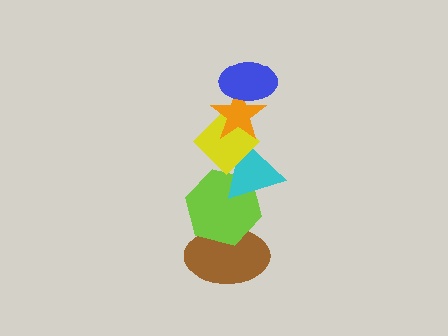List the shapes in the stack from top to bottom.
From top to bottom: the blue ellipse, the orange star, the yellow diamond, the cyan triangle, the lime hexagon, the brown ellipse.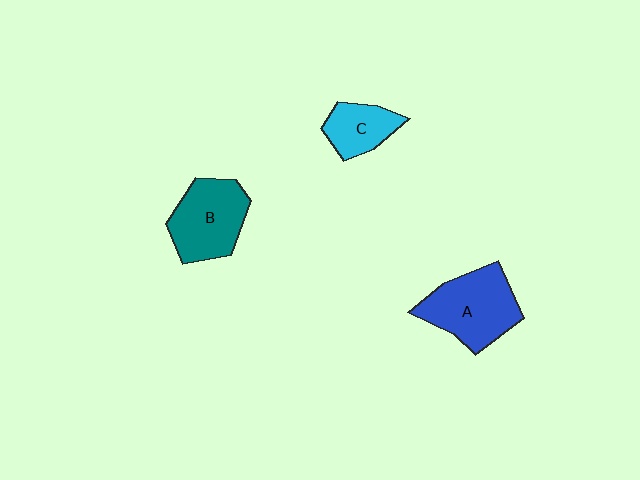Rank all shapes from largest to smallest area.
From largest to smallest: A (blue), B (teal), C (cyan).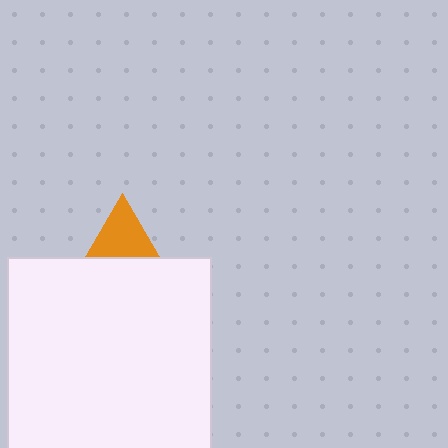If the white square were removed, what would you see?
You would see the complete orange triangle.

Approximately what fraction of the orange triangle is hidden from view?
Roughly 53% of the orange triangle is hidden behind the white square.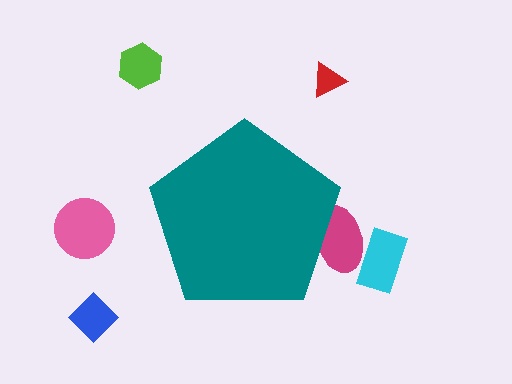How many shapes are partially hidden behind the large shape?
1 shape is partially hidden.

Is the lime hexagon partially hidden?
No, the lime hexagon is fully visible.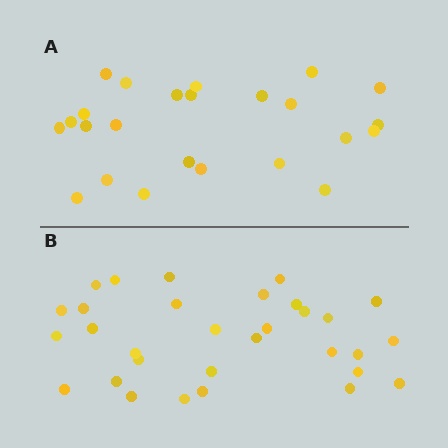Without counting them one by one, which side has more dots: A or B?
Region B (the bottom region) has more dots.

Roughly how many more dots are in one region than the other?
Region B has roughly 8 or so more dots than region A.